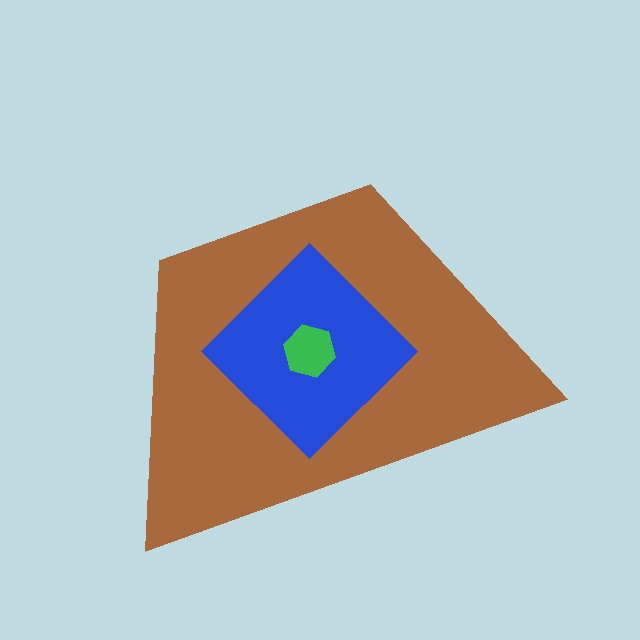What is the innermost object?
The green hexagon.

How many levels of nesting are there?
3.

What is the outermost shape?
The brown trapezoid.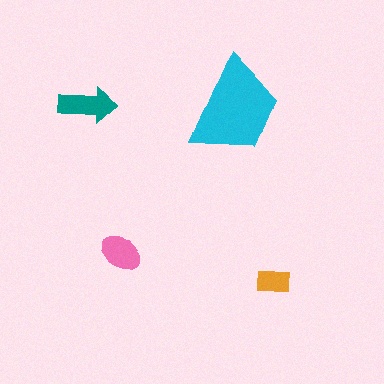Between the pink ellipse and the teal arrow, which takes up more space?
The teal arrow.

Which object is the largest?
The cyan trapezoid.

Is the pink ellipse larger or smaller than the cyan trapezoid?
Smaller.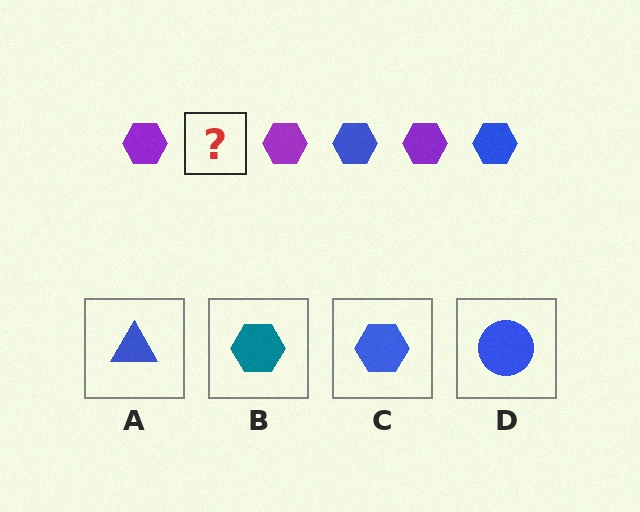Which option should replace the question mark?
Option C.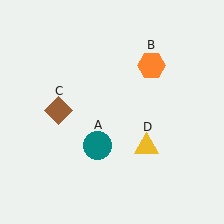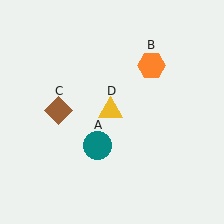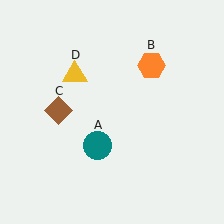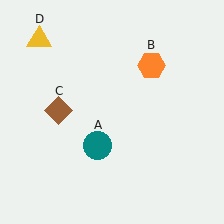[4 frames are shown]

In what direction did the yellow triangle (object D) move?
The yellow triangle (object D) moved up and to the left.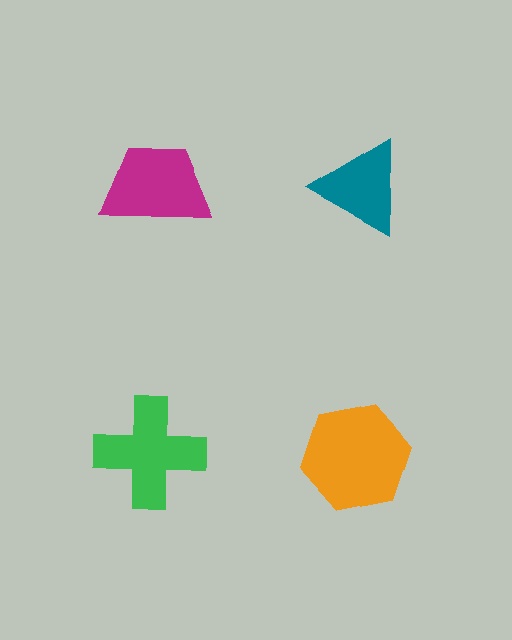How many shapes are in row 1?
2 shapes.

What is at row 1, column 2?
A teal triangle.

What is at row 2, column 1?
A green cross.